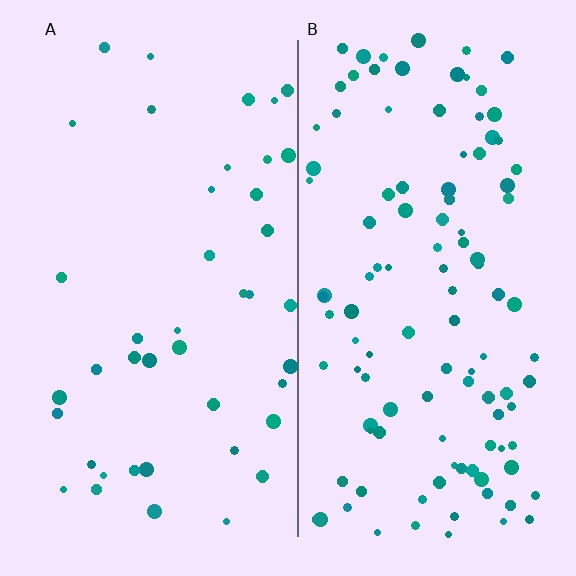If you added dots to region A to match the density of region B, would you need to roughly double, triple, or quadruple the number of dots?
Approximately triple.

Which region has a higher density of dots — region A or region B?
B (the right).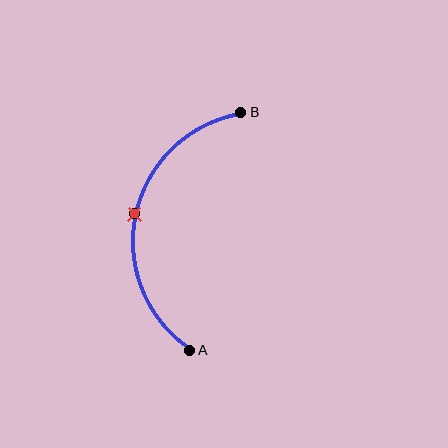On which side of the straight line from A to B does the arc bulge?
The arc bulges to the left of the straight line connecting A and B.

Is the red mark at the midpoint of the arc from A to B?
Yes. The red mark lies on the arc at equal arc-length from both A and B — it is the arc midpoint.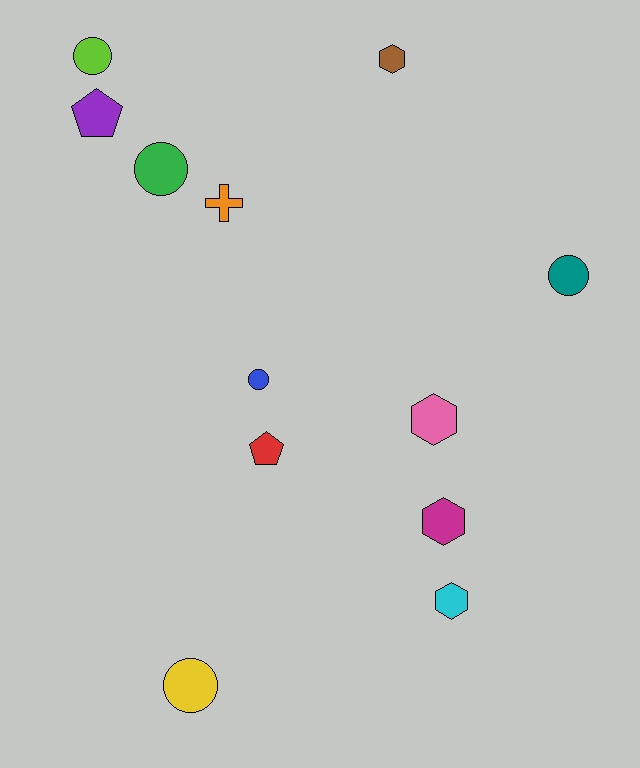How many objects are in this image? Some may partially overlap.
There are 12 objects.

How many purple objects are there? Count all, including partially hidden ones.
There is 1 purple object.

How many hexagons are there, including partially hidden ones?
There are 4 hexagons.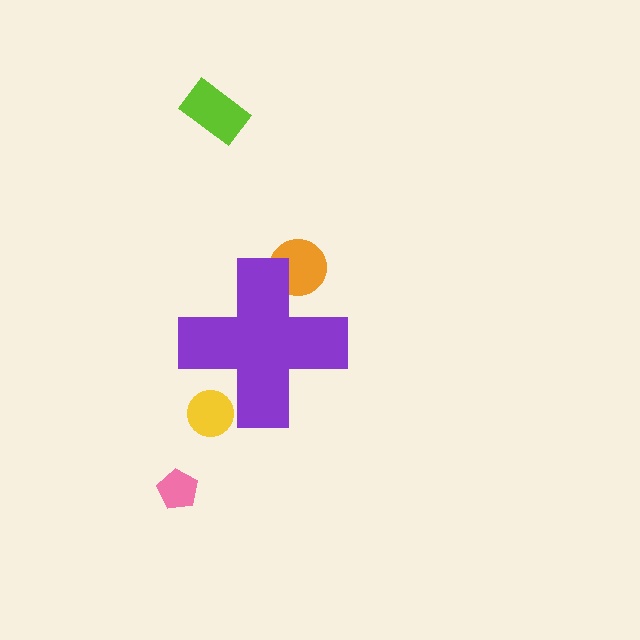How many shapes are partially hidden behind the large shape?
2 shapes are partially hidden.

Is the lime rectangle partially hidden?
No, the lime rectangle is fully visible.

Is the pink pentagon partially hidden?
No, the pink pentagon is fully visible.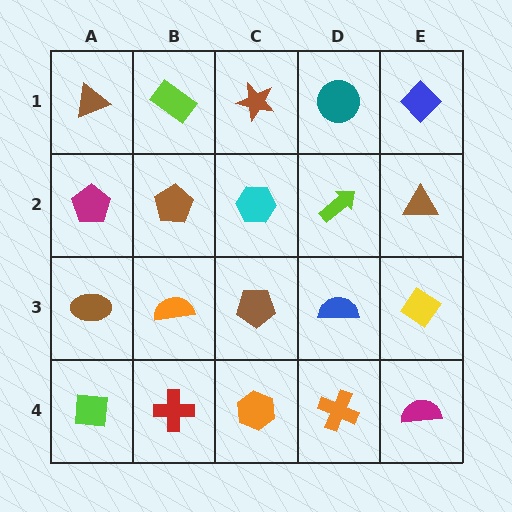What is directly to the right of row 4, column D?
A magenta semicircle.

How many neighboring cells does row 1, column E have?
2.